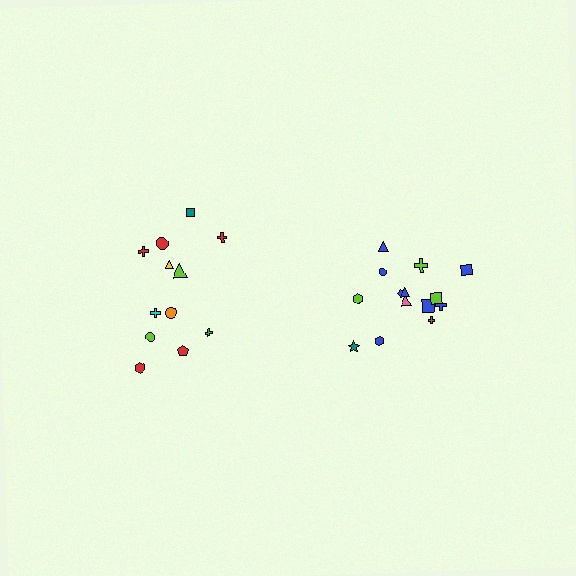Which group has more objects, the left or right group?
The right group.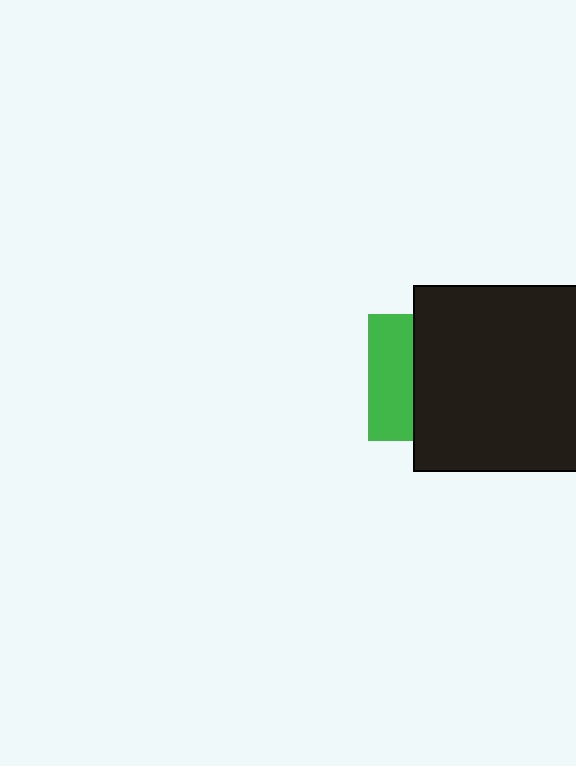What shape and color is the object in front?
The object in front is a black square.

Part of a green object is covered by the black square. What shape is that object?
It is a square.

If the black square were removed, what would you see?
You would see the complete green square.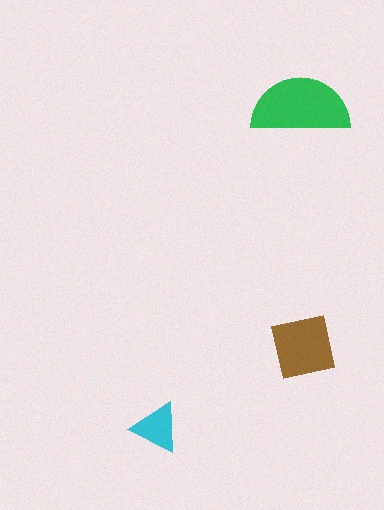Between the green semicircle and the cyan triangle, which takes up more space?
The green semicircle.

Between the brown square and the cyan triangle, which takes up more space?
The brown square.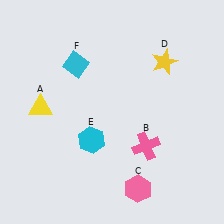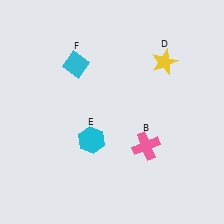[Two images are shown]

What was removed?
The yellow triangle (A), the pink hexagon (C) were removed in Image 2.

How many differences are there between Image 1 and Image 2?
There are 2 differences between the two images.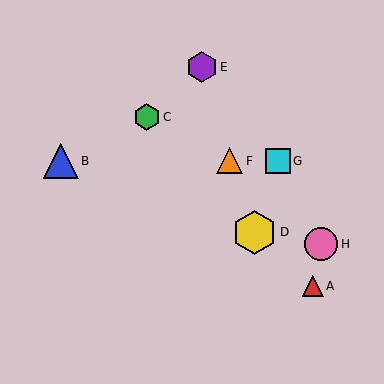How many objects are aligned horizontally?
3 objects (B, F, G) are aligned horizontally.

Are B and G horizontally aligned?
Yes, both are at y≈161.